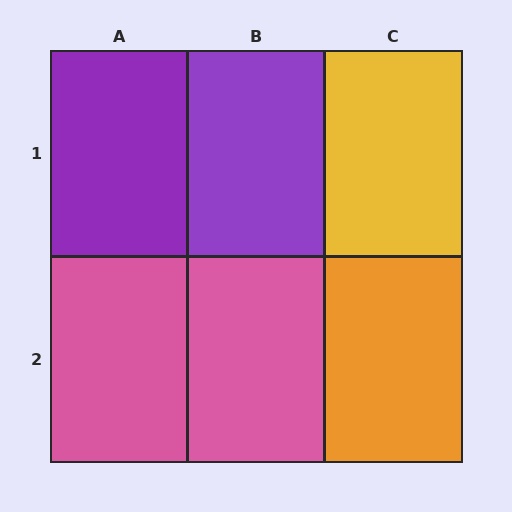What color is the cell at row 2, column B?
Pink.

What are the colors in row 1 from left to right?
Purple, purple, yellow.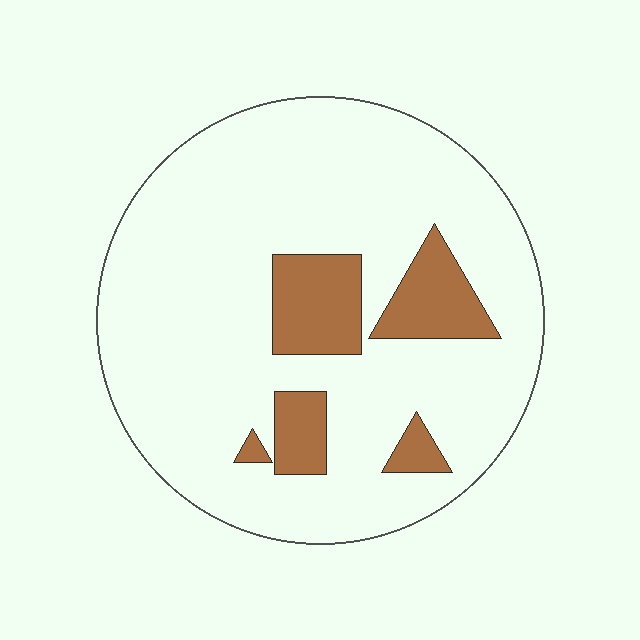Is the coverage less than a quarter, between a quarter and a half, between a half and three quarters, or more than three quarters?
Less than a quarter.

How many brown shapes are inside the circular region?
5.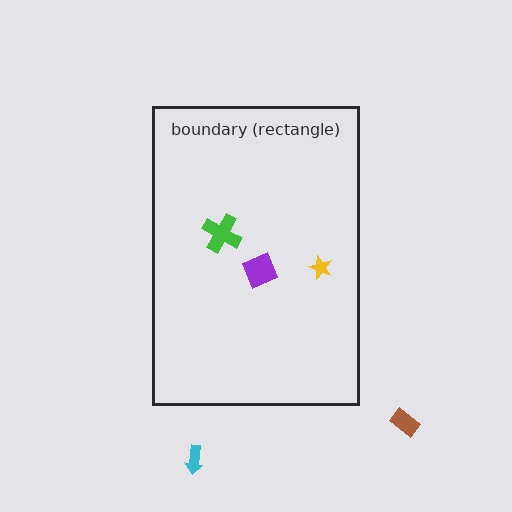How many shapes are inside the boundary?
3 inside, 2 outside.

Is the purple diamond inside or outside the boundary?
Inside.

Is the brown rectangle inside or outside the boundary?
Outside.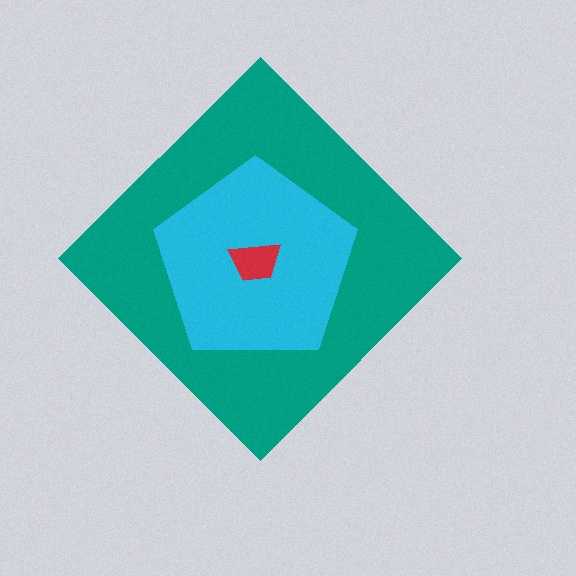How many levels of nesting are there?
3.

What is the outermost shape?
The teal diamond.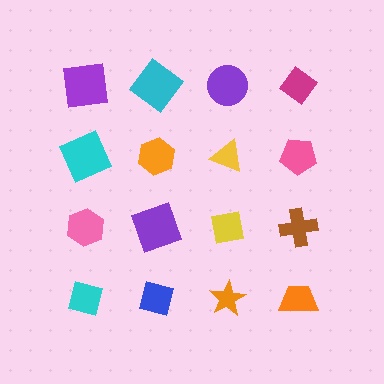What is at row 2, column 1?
A cyan square.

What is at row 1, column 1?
A purple square.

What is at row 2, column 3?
A yellow triangle.